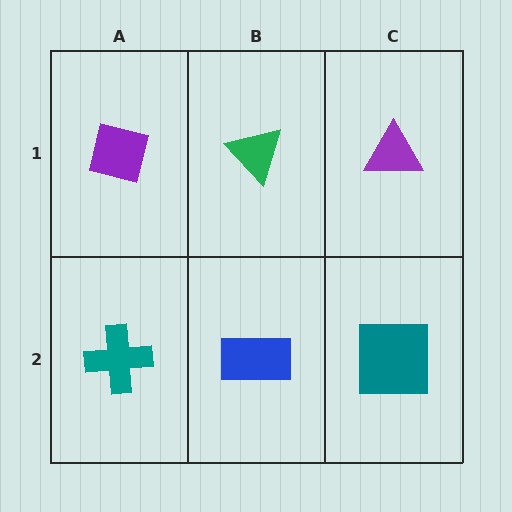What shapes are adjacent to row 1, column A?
A teal cross (row 2, column A), a green triangle (row 1, column B).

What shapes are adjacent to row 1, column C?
A teal square (row 2, column C), a green triangle (row 1, column B).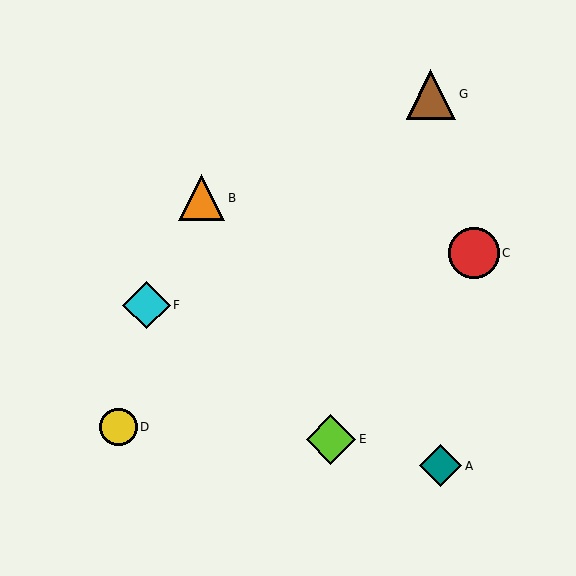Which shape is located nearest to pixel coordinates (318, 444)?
The lime diamond (labeled E) at (331, 439) is nearest to that location.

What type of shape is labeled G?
Shape G is a brown triangle.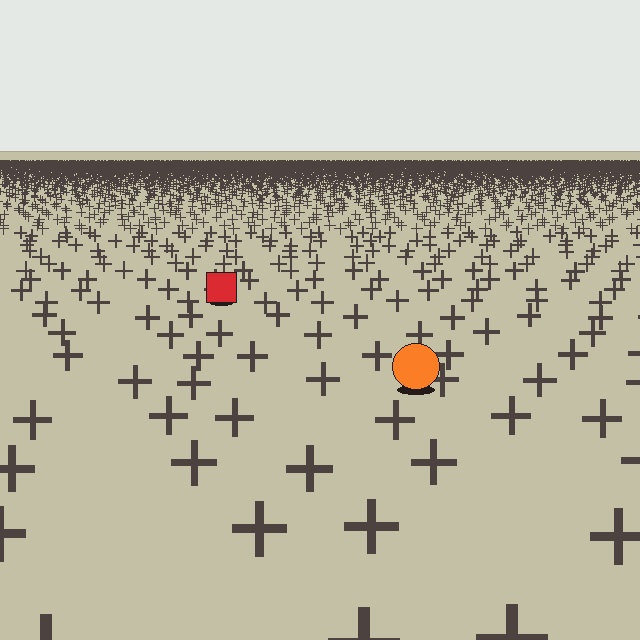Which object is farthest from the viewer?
The red square is farthest from the viewer. It appears smaller and the ground texture around it is denser.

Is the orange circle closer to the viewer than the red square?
Yes. The orange circle is closer — you can tell from the texture gradient: the ground texture is coarser near it.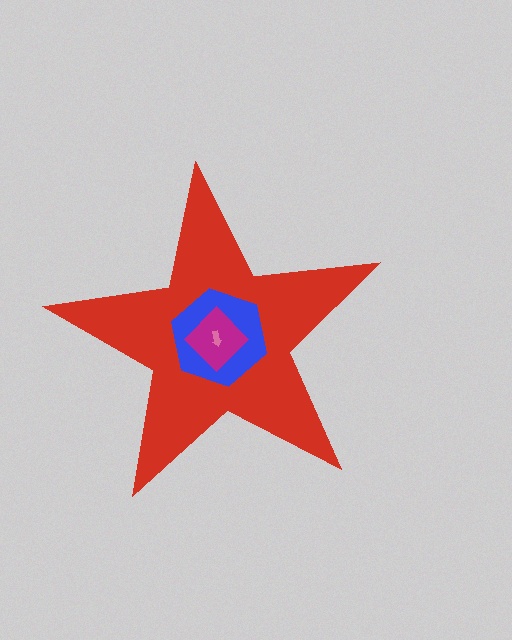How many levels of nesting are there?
4.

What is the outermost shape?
The red star.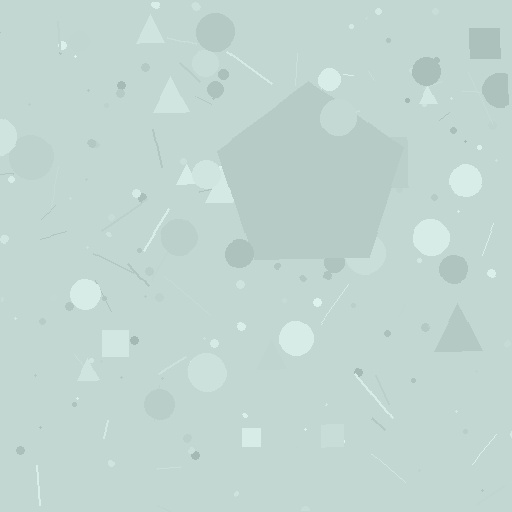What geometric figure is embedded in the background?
A pentagon is embedded in the background.